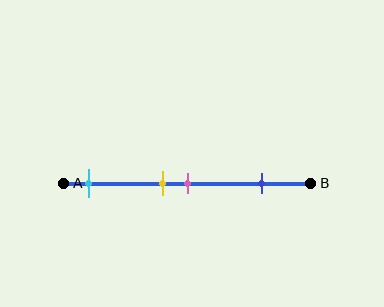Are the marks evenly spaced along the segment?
No, the marks are not evenly spaced.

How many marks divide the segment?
There are 4 marks dividing the segment.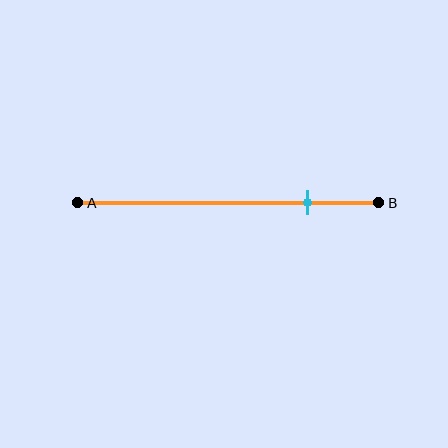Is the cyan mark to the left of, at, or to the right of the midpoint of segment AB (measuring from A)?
The cyan mark is to the right of the midpoint of segment AB.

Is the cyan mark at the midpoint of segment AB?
No, the mark is at about 75% from A, not at the 50% midpoint.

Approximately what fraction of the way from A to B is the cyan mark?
The cyan mark is approximately 75% of the way from A to B.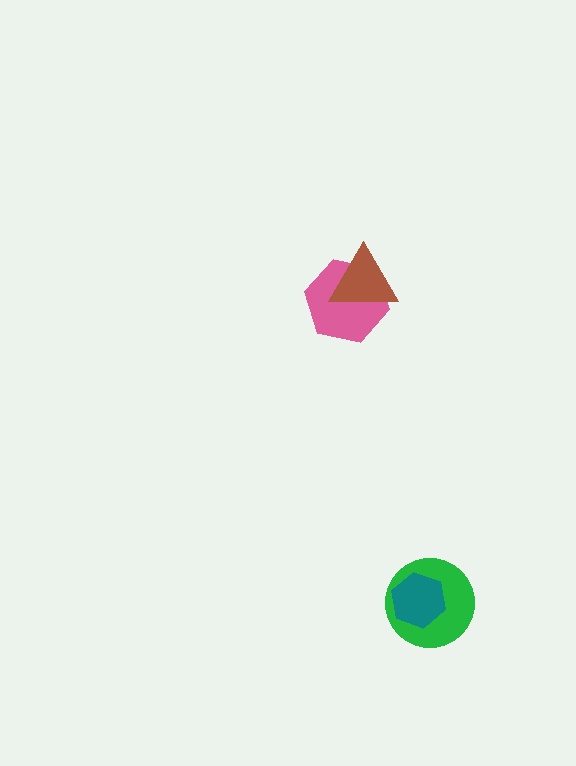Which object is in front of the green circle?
The teal hexagon is in front of the green circle.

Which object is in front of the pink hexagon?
The brown triangle is in front of the pink hexagon.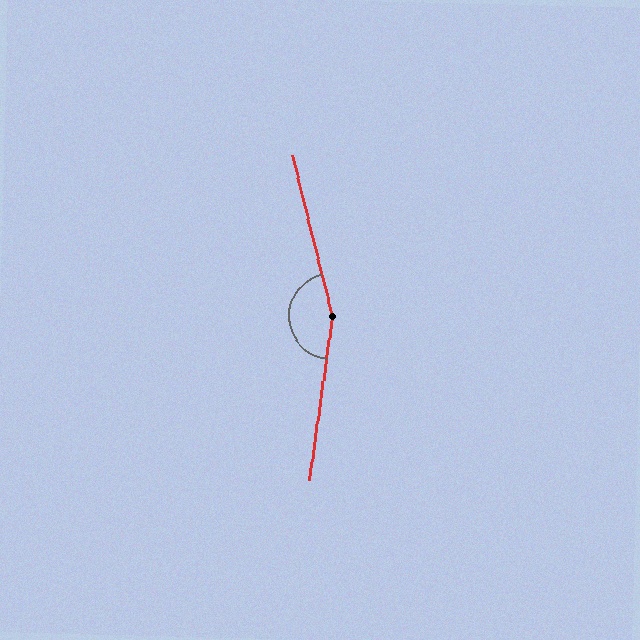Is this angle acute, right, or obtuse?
It is obtuse.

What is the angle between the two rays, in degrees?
Approximately 158 degrees.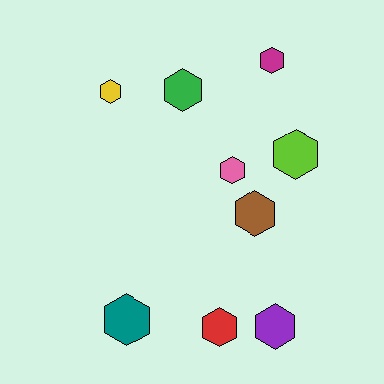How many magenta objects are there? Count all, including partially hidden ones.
There is 1 magenta object.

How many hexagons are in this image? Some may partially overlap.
There are 9 hexagons.